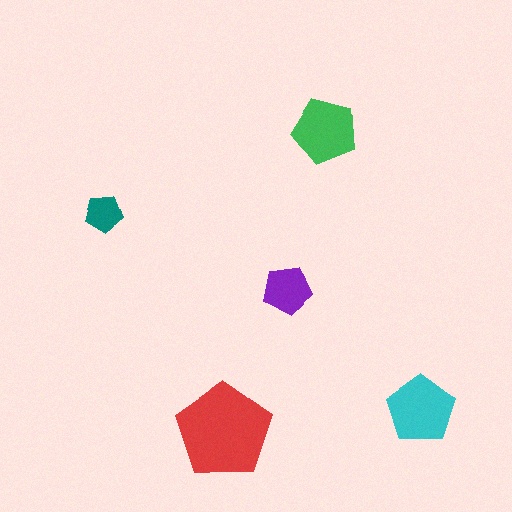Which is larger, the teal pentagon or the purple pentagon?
The purple one.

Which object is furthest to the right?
The cyan pentagon is rightmost.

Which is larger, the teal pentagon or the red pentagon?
The red one.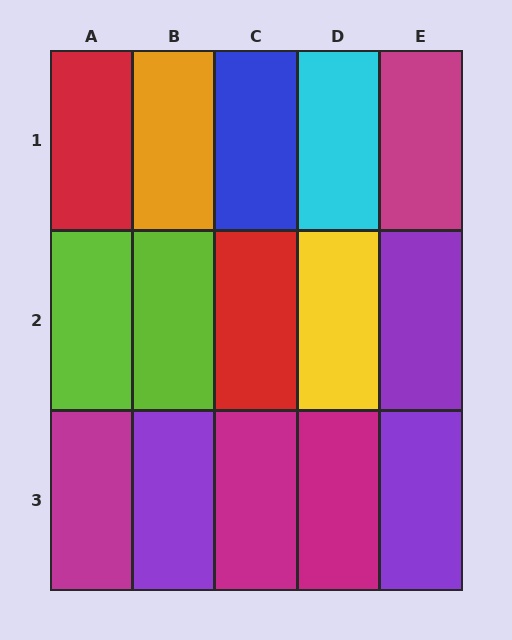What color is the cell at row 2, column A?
Lime.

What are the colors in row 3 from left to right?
Magenta, purple, magenta, magenta, purple.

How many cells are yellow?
1 cell is yellow.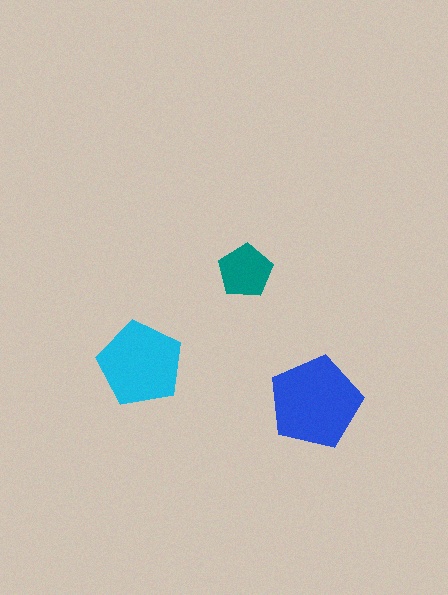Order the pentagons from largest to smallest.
the blue one, the cyan one, the teal one.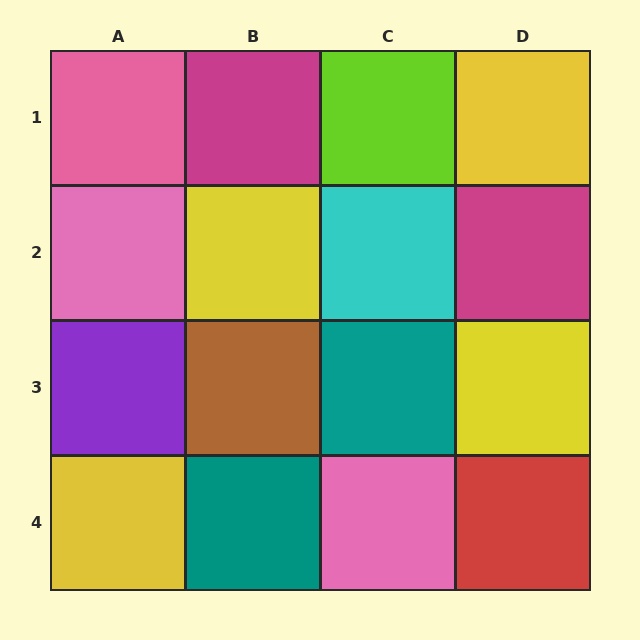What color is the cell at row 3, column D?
Yellow.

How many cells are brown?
1 cell is brown.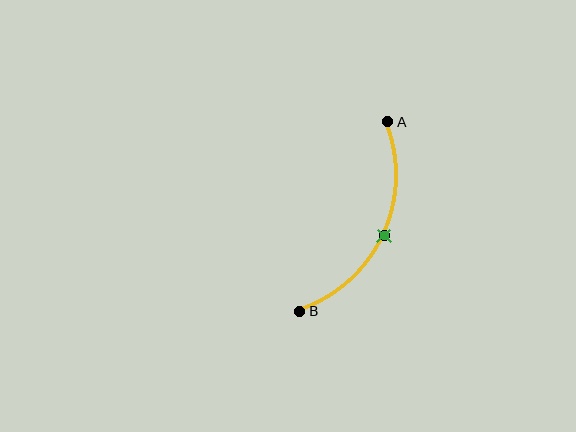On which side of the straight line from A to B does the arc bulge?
The arc bulges to the right of the straight line connecting A and B.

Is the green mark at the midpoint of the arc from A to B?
Yes. The green mark lies on the arc at equal arc-length from both A and B — it is the arc midpoint.